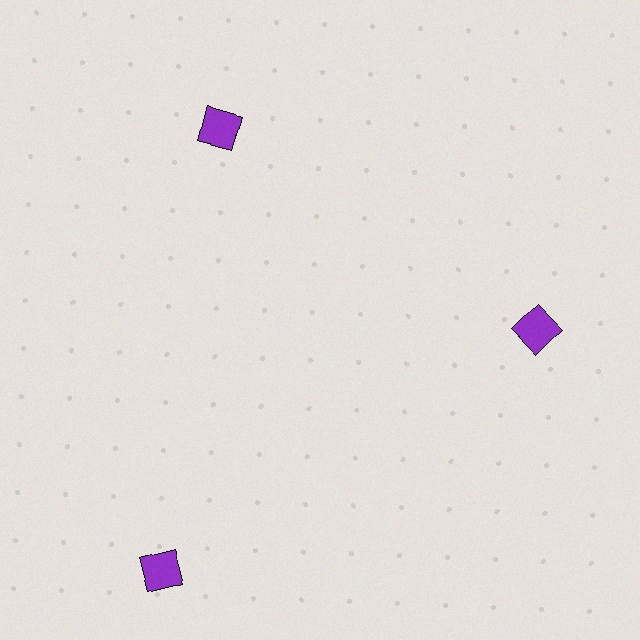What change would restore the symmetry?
The symmetry would be restored by moving it inward, back onto the ring so that all 3 squares sit at equal angles and equal distance from the center.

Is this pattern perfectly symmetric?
No. The 3 purple squares are arranged in a ring, but one element near the 7 o'clock position is pushed outward from the center, breaking the 3-fold rotational symmetry.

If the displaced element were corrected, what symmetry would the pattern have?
It would have 3-fold rotational symmetry — the pattern would map onto itself every 120 degrees.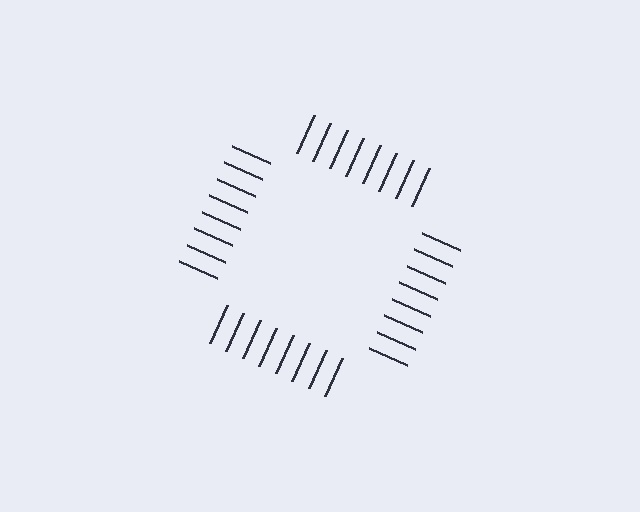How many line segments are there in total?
32 — 8 along each of the 4 edges.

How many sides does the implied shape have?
4 sides — the line-ends trace a square.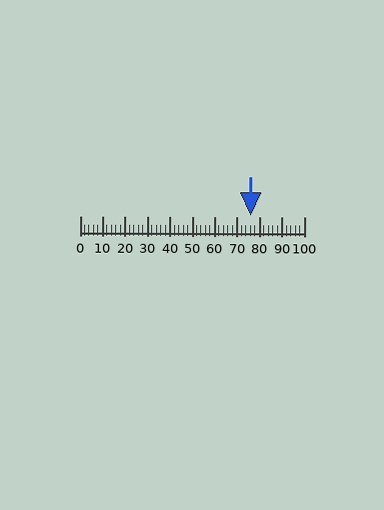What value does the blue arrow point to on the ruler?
The blue arrow points to approximately 76.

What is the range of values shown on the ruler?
The ruler shows values from 0 to 100.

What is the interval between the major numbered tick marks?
The major tick marks are spaced 10 units apart.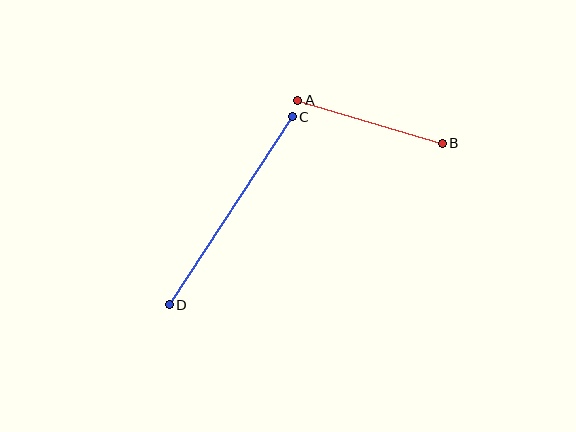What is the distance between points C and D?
The distance is approximately 224 pixels.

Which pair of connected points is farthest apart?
Points C and D are farthest apart.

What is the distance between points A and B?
The distance is approximately 151 pixels.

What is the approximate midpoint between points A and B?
The midpoint is at approximately (370, 122) pixels.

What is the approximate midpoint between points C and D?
The midpoint is at approximately (231, 211) pixels.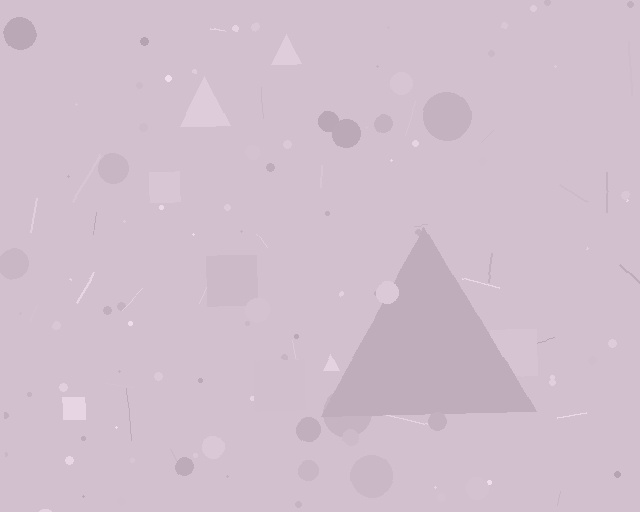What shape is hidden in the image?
A triangle is hidden in the image.